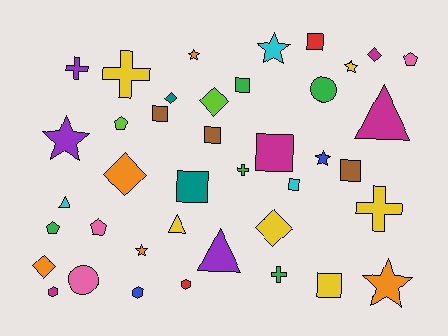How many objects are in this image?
There are 40 objects.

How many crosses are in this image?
There are 5 crosses.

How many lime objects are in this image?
There are 2 lime objects.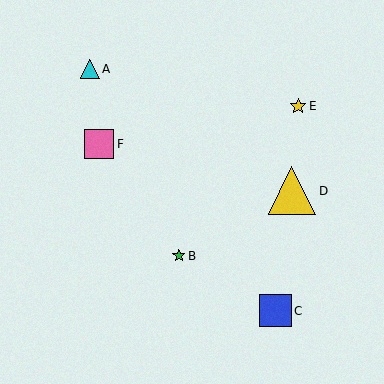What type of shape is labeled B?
Shape B is a green star.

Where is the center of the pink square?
The center of the pink square is at (99, 144).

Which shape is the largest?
The yellow triangle (labeled D) is the largest.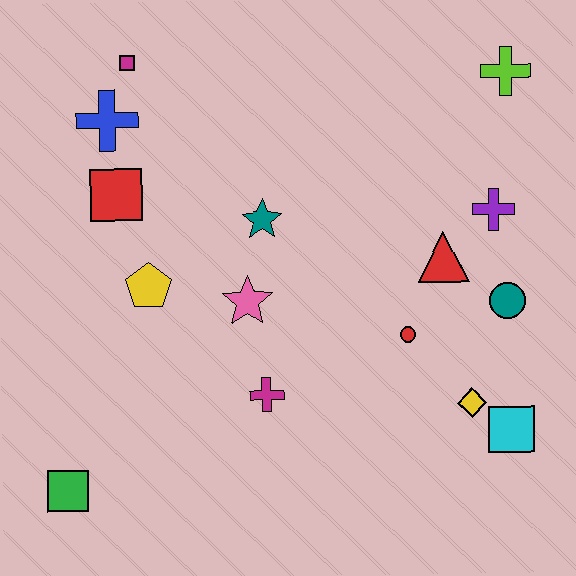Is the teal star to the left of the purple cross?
Yes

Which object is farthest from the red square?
The cyan square is farthest from the red square.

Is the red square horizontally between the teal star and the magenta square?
No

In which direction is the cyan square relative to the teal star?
The cyan square is to the right of the teal star.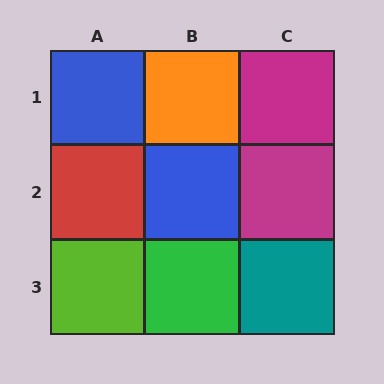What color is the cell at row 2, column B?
Blue.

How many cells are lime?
1 cell is lime.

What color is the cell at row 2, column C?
Magenta.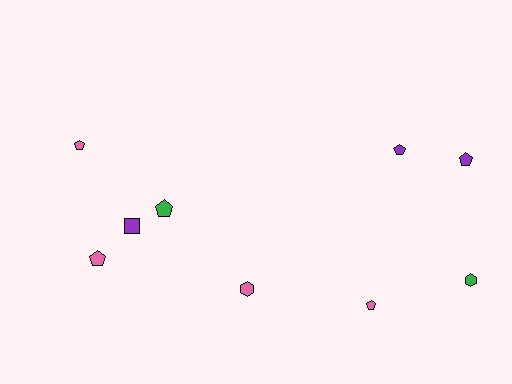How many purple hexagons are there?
There are no purple hexagons.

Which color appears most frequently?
Pink, with 4 objects.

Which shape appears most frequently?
Pentagon, with 6 objects.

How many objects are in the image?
There are 9 objects.